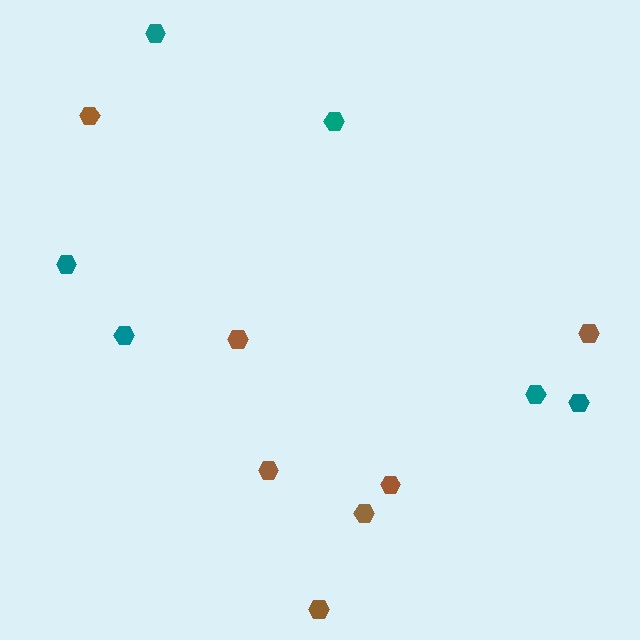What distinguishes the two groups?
There are 2 groups: one group of teal hexagons (6) and one group of brown hexagons (7).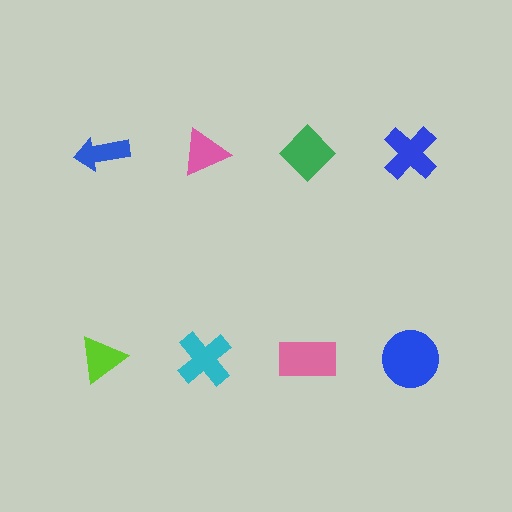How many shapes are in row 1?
4 shapes.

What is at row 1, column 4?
A blue cross.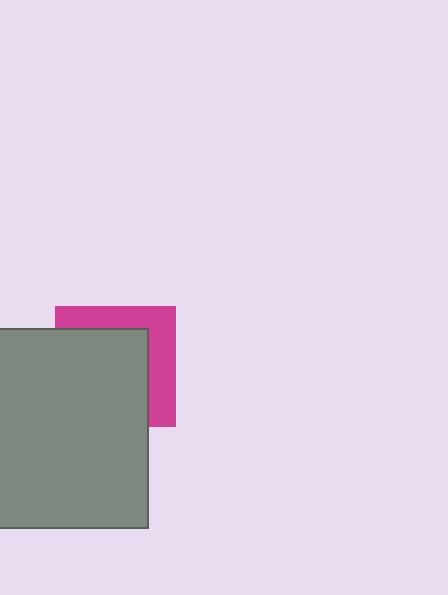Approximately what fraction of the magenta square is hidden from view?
Roughly 64% of the magenta square is hidden behind the gray square.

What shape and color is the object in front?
The object in front is a gray square.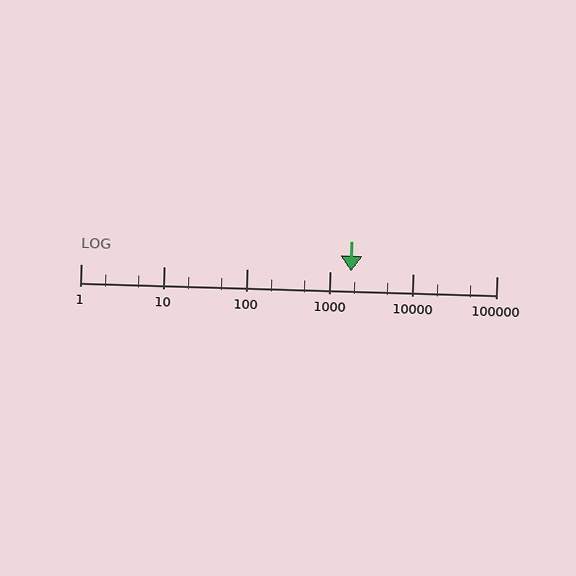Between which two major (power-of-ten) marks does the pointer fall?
The pointer is between 1000 and 10000.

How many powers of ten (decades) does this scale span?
The scale spans 5 decades, from 1 to 100000.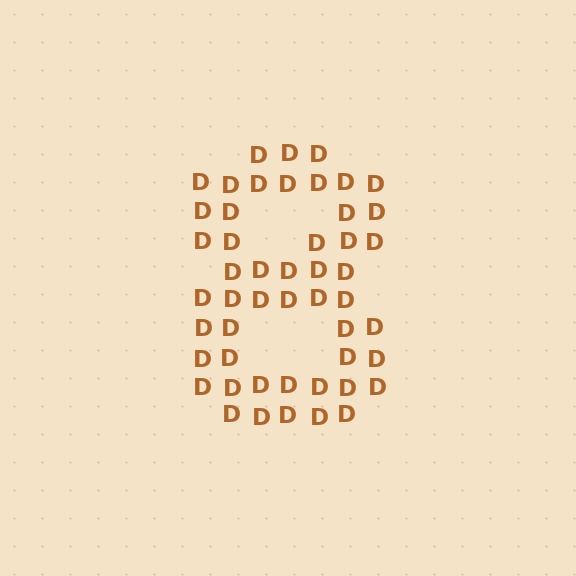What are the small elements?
The small elements are letter D's.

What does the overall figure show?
The overall figure shows the digit 8.